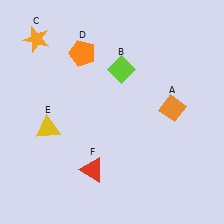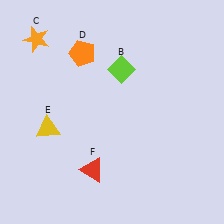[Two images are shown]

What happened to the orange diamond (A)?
The orange diamond (A) was removed in Image 2. It was in the top-right area of Image 1.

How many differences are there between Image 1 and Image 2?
There is 1 difference between the two images.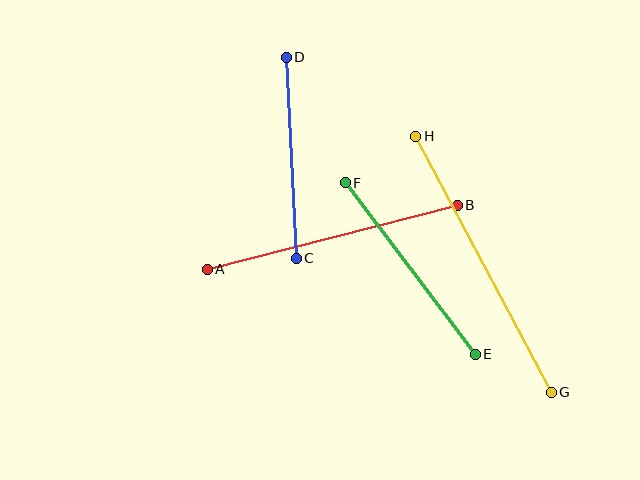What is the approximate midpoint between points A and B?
The midpoint is at approximately (332, 237) pixels.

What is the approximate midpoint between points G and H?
The midpoint is at approximately (483, 264) pixels.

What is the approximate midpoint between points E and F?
The midpoint is at approximately (410, 269) pixels.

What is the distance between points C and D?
The distance is approximately 201 pixels.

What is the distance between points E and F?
The distance is approximately 215 pixels.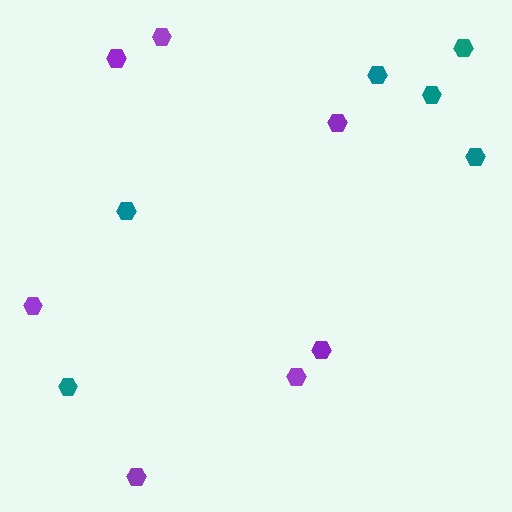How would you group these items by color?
There are 2 groups: one group of purple hexagons (7) and one group of teal hexagons (6).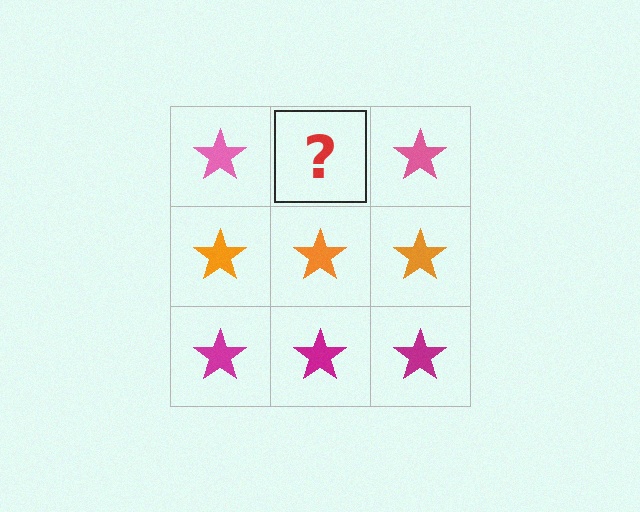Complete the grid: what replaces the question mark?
The question mark should be replaced with a pink star.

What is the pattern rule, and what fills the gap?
The rule is that each row has a consistent color. The gap should be filled with a pink star.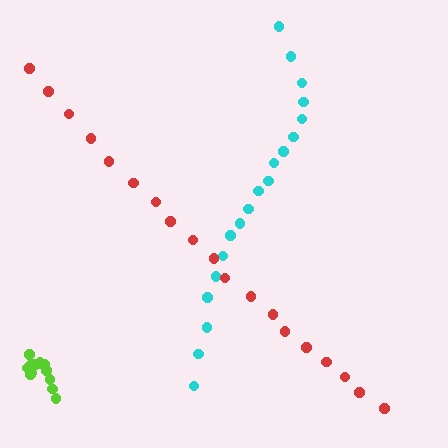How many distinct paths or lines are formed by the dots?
There are 3 distinct paths.